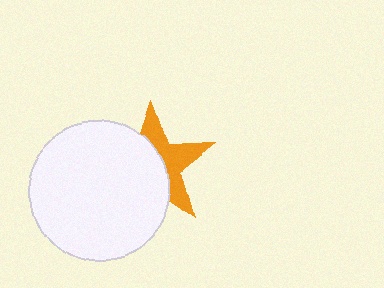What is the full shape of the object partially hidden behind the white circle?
The partially hidden object is an orange star.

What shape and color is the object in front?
The object in front is a white circle.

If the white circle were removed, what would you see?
You would see the complete orange star.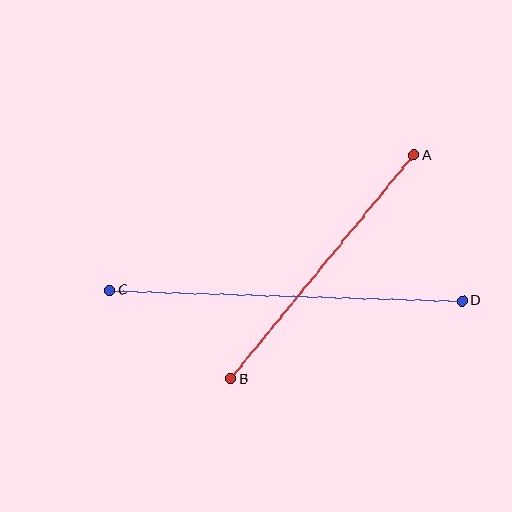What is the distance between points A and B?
The distance is approximately 289 pixels.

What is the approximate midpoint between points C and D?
The midpoint is at approximately (286, 296) pixels.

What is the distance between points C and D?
The distance is approximately 353 pixels.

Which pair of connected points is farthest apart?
Points C and D are farthest apart.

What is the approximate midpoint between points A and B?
The midpoint is at approximately (322, 267) pixels.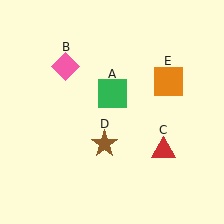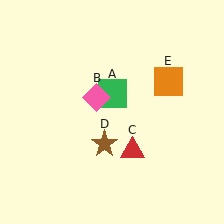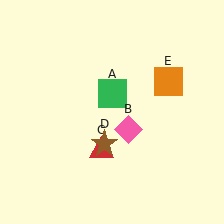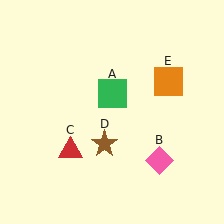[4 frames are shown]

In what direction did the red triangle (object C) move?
The red triangle (object C) moved left.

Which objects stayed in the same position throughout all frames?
Green square (object A) and brown star (object D) and orange square (object E) remained stationary.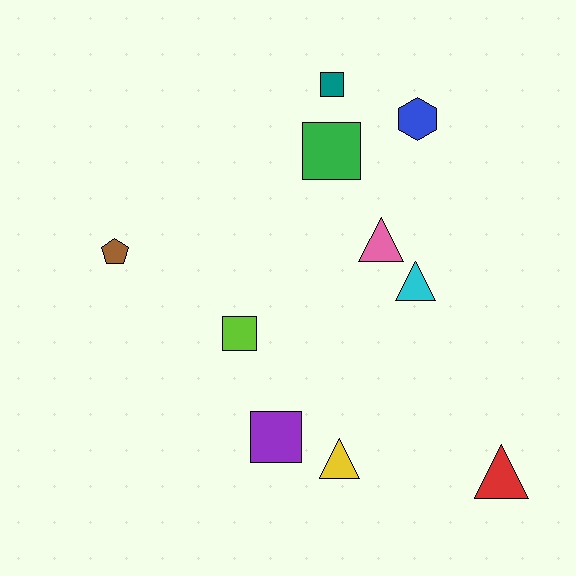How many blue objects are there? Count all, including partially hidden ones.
There is 1 blue object.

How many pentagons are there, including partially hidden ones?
There is 1 pentagon.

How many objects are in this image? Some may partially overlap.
There are 10 objects.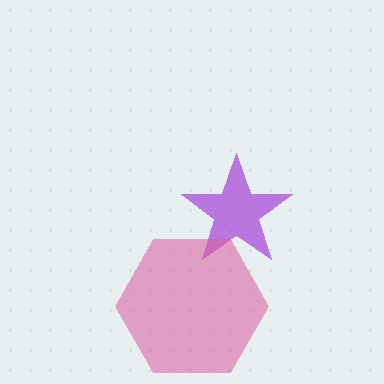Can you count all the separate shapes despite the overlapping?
Yes, there are 2 separate shapes.